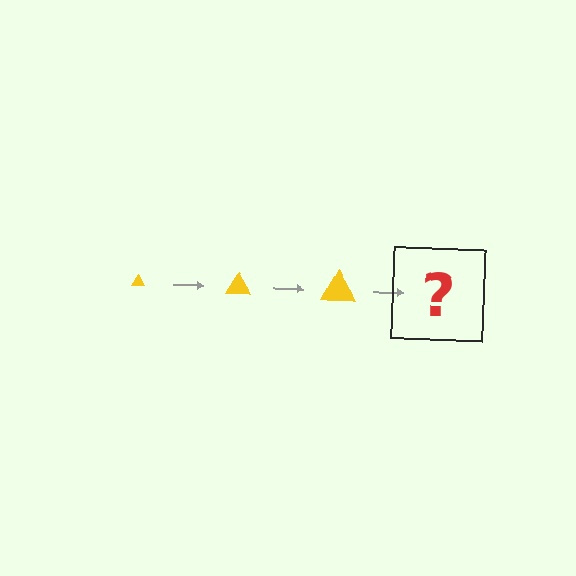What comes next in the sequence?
The next element should be a yellow triangle, larger than the previous one.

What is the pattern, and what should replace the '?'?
The pattern is that the triangle gets progressively larger each step. The '?' should be a yellow triangle, larger than the previous one.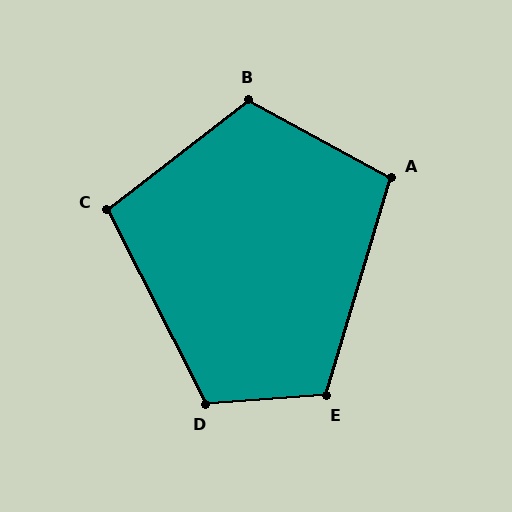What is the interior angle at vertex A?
Approximately 102 degrees (obtuse).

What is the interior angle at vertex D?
Approximately 113 degrees (obtuse).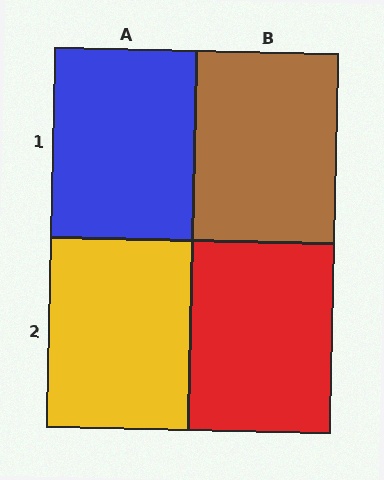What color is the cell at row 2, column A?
Yellow.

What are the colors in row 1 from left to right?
Blue, brown.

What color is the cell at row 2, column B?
Red.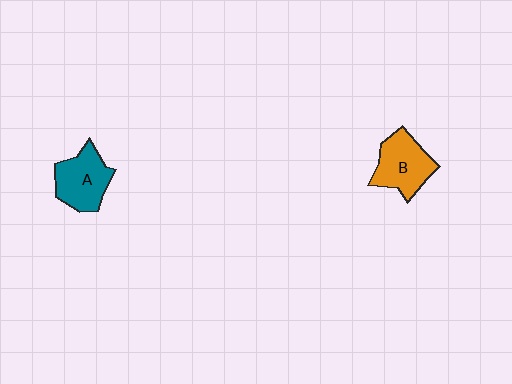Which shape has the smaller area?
Shape A (teal).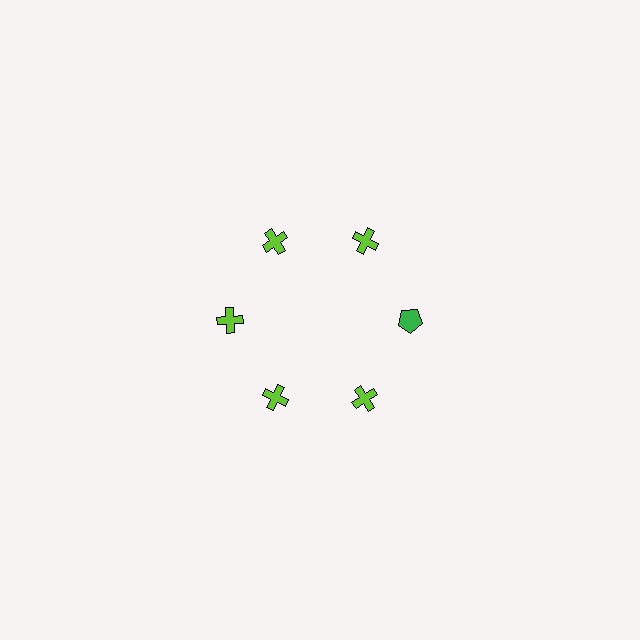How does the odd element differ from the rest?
It differs in both color (green instead of lime) and shape (pentagon instead of cross).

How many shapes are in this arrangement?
There are 6 shapes arranged in a ring pattern.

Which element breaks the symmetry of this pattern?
The green pentagon at roughly the 3 o'clock position breaks the symmetry. All other shapes are lime crosses.